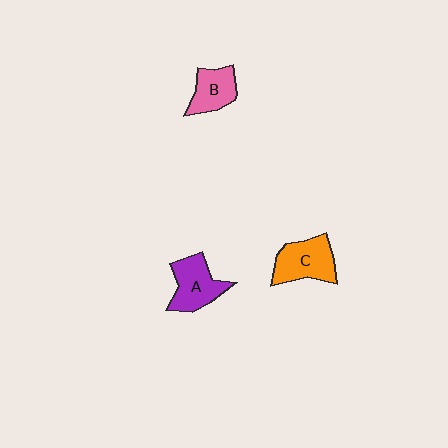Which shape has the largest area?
Shape C (orange).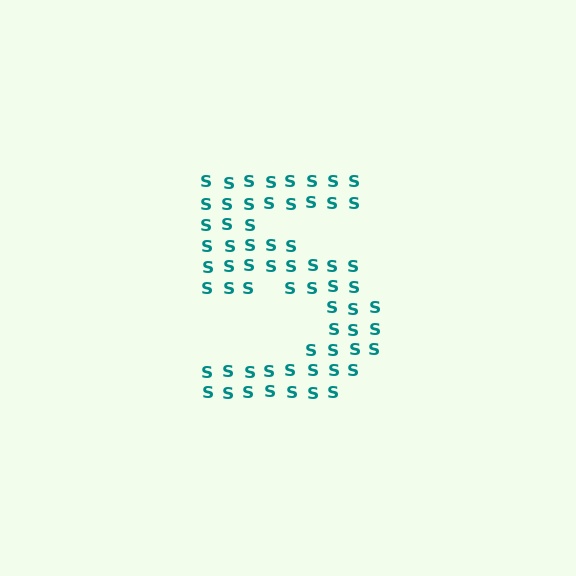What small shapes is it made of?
It is made of small letter S's.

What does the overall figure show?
The overall figure shows the digit 5.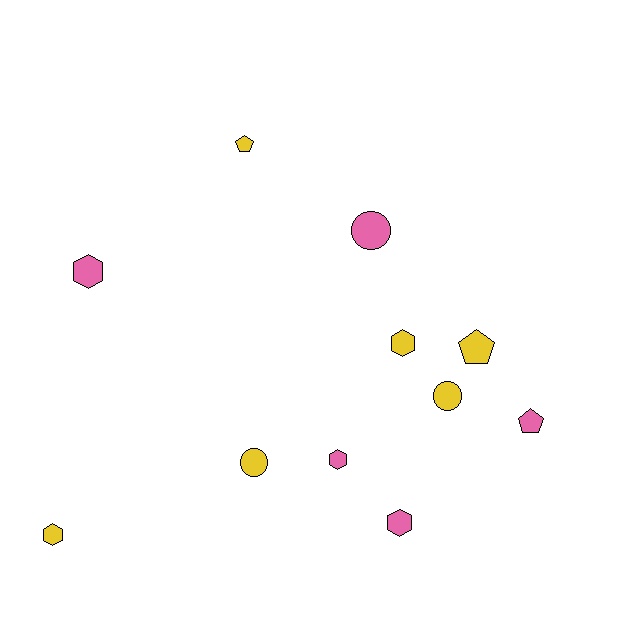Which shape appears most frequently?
Hexagon, with 5 objects.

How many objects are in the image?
There are 11 objects.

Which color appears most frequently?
Yellow, with 6 objects.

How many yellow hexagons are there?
There are 2 yellow hexagons.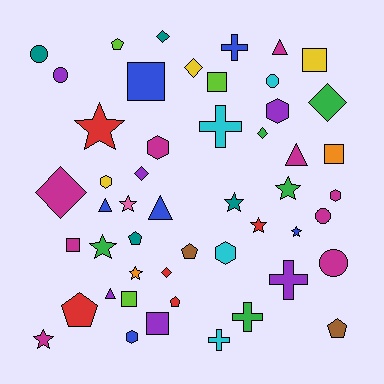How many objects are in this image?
There are 50 objects.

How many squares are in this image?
There are 7 squares.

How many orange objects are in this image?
There are 2 orange objects.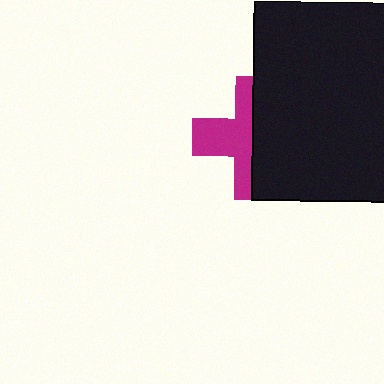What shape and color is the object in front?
The object in front is a black rectangle.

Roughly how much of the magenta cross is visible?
About half of it is visible (roughly 48%).